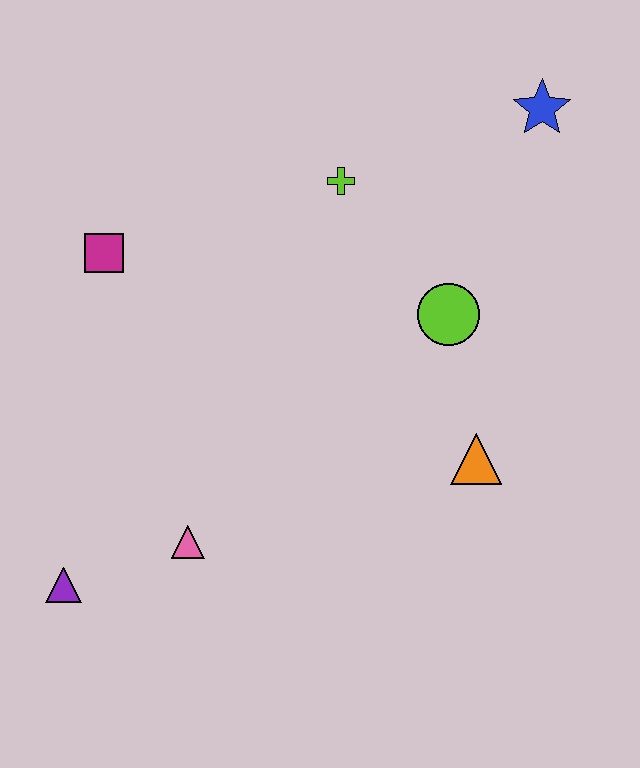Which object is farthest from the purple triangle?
The blue star is farthest from the purple triangle.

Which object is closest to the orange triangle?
The lime circle is closest to the orange triangle.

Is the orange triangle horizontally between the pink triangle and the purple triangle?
No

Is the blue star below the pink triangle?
No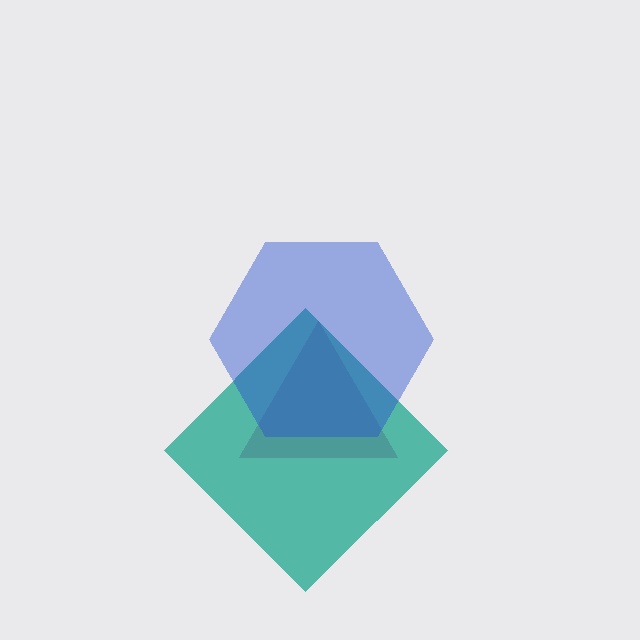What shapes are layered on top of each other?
The layered shapes are: a magenta triangle, a teal diamond, a blue hexagon.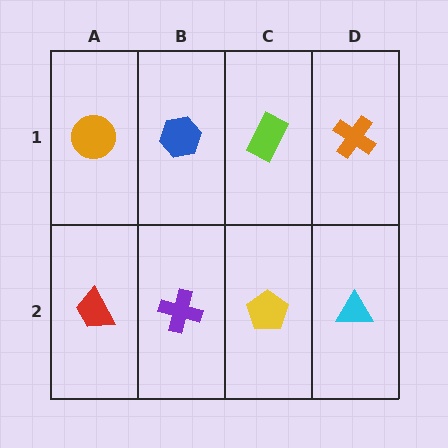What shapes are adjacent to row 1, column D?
A cyan triangle (row 2, column D), a lime rectangle (row 1, column C).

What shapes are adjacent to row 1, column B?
A purple cross (row 2, column B), an orange circle (row 1, column A), a lime rectangle (row 1, column C).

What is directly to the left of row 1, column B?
An orange circle.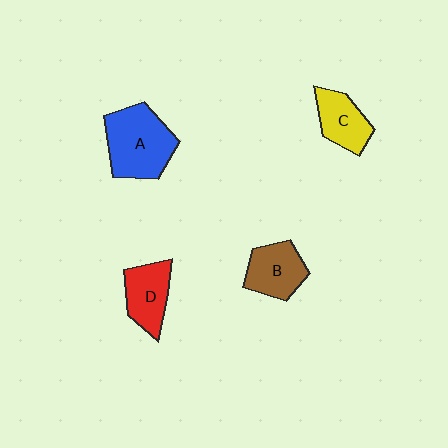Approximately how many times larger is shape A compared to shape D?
Approximately 1.6 times.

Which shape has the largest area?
Shape A (blue).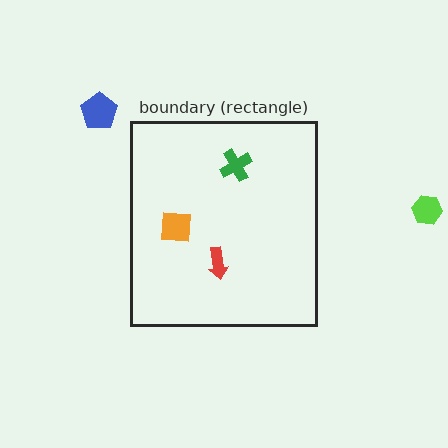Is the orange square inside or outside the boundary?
Inside.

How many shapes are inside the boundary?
3 inside, 2 outside.